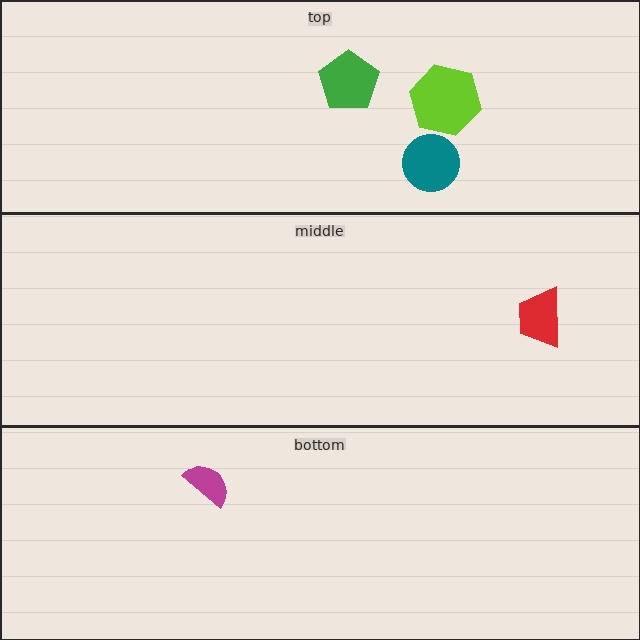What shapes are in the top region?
The lime hexagon, the teal circle, the green pentagon.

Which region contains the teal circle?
The top region.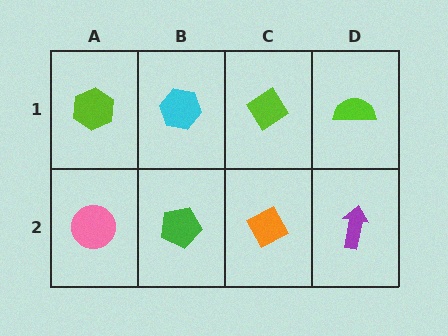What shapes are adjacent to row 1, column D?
A purple arrow (row 2, column D), a lime diamond (row 1, column C).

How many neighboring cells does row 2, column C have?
3.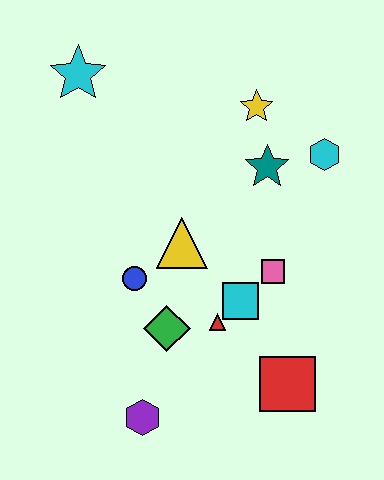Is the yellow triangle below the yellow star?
Yes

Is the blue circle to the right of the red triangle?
No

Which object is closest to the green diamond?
The red triangle is closest to the green diamond.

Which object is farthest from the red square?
The cyan star is farthest from the red square.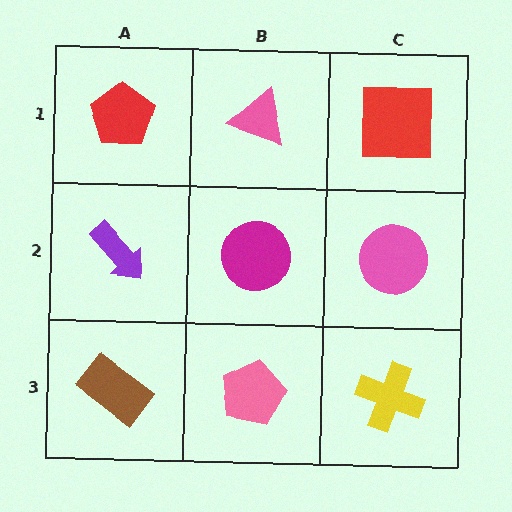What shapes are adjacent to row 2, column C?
A red square (row 1, column C), a yellow cross (row 3, column C), a magenta circle (row 2, column B).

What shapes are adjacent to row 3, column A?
A purple arrow (row 2, column A), a pink pentagon (row 3, column B).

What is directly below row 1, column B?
A magenta circle.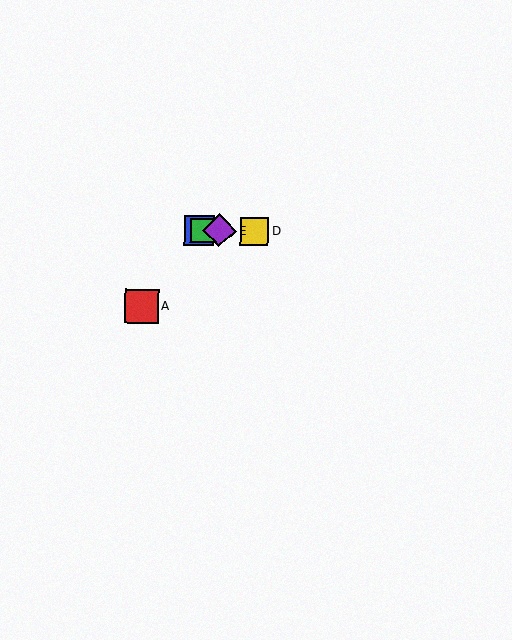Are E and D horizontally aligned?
Yes, both are at y≈230.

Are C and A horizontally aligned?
No, C is at y≈230 and A is at y≈306.